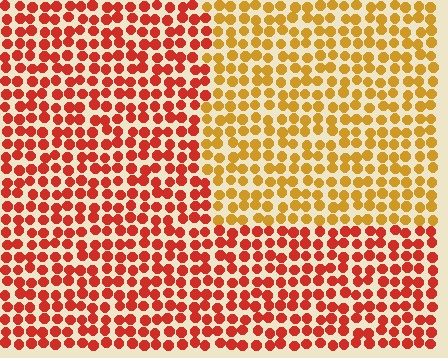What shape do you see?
I see a rectangle.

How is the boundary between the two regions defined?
The boundary is defined purely by a slight shift in hue (about 38 degrees). Spacing, size, and orientation are identical on both sides.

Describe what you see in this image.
The image is filled with small red elements in a uniform arrangement. A rectangle-shaped region is visible where the elements are tinted to a slightly different hue, forming a subtle color boundary.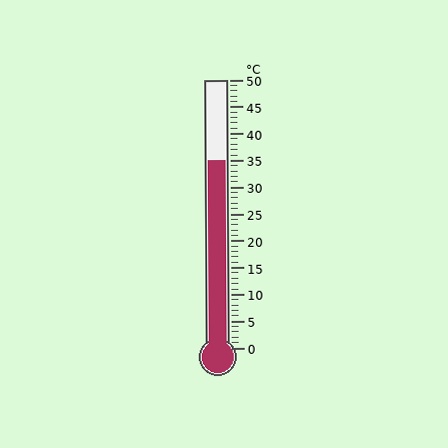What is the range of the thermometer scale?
The thermometer scale ranges from 0°C to 50°C.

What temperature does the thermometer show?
The thermometer shows approximately 35°C.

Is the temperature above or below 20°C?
The temperature is above 20°C.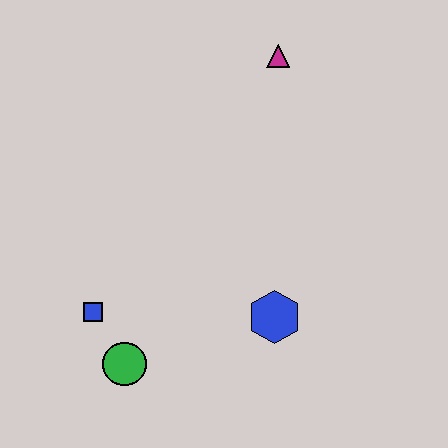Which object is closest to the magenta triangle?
The blue hexagon is closest to the magenta triangle.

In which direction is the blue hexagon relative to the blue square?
The blue hexagon is to the right of the blue square.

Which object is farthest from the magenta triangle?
The green circle is farthest from the magenta triangle.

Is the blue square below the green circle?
No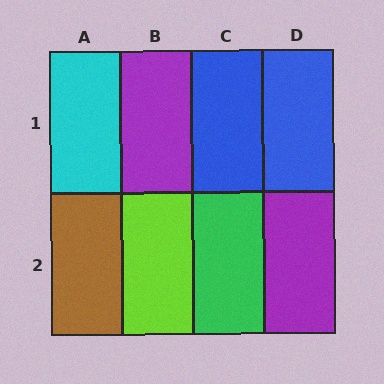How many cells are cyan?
1 cell is cyan.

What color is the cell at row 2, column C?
Green.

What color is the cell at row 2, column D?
Purple.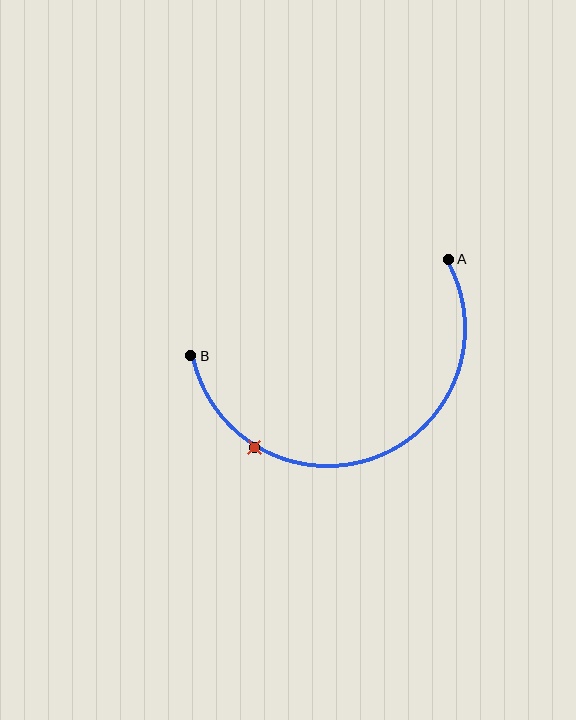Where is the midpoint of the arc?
The arc midpoint is the point on the curve farthest from the straight line joining A and B. It sits below that line.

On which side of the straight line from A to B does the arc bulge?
The arc bulges below the straight line connecting A and B.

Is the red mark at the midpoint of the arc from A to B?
No. The red mark lies on the arc but is closer to endpoint B. The arc midpoint would be at the point on the curve equidistant along the arc from both A and B.